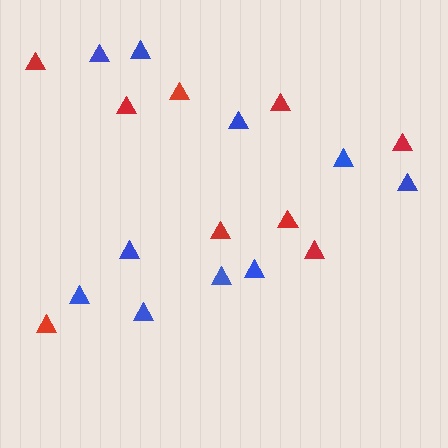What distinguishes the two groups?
There are 2 groups: one group of red triangles (9) and one group of blue triangles (10).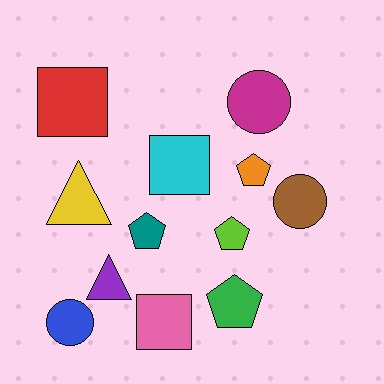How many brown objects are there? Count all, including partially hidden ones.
There is 1 brown object.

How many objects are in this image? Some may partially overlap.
There are 12 objects.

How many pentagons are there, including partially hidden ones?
There are 4 pentagons.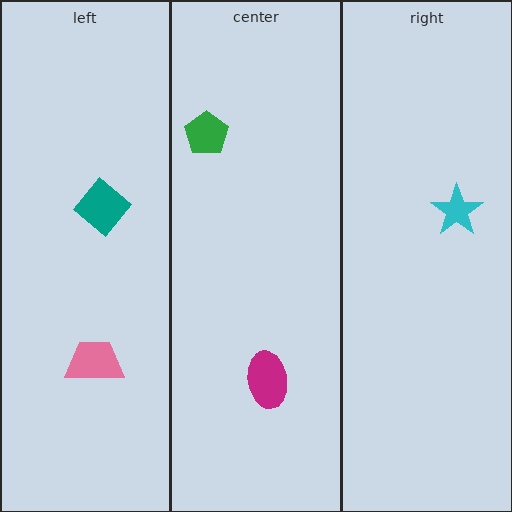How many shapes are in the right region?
1.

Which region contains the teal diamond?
The left region.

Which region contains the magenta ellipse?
The center region.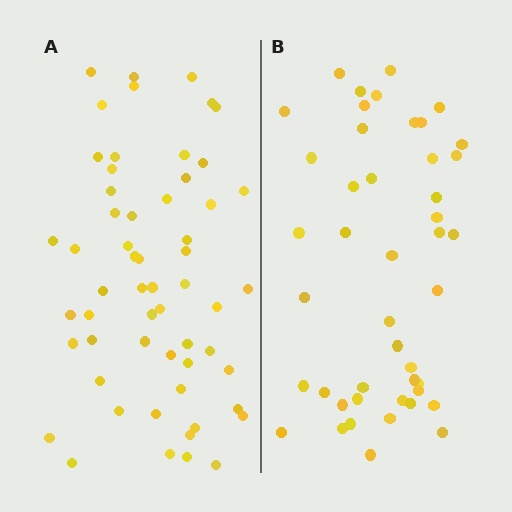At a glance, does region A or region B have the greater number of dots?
Region A (the left region) has more dots.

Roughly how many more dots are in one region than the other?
Region A has roughly 12 or so more dots than region B.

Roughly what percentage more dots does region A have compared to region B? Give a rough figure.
About 25% more.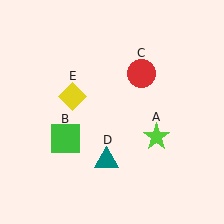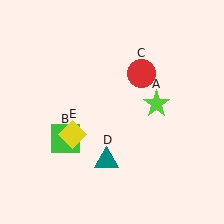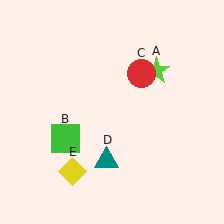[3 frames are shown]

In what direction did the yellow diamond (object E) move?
The yellow diamond (object E) moved down.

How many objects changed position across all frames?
2 objects changed position: lime star (object A), yellow diamond (object E).